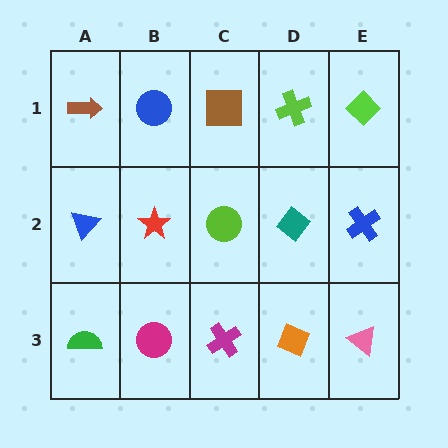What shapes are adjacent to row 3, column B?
A red star (row 2, column B), a green semicircle (row 3, column A), a magenta cross (row 3, column C).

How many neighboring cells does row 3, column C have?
3.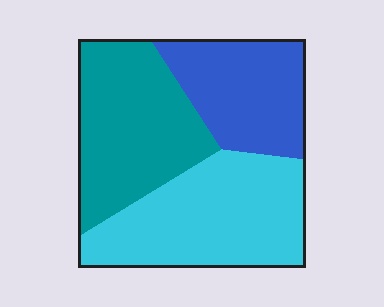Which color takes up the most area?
Cyan, at roughly 40%.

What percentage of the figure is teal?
Teal takes up about one third (1/3) of the figure.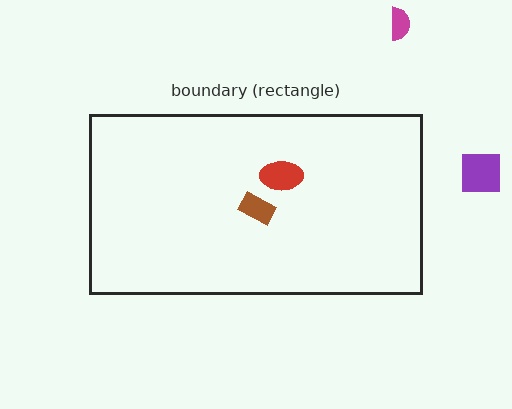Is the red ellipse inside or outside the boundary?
Inside.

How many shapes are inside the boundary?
2 inside, 2 outside.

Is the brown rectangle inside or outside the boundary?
Inside.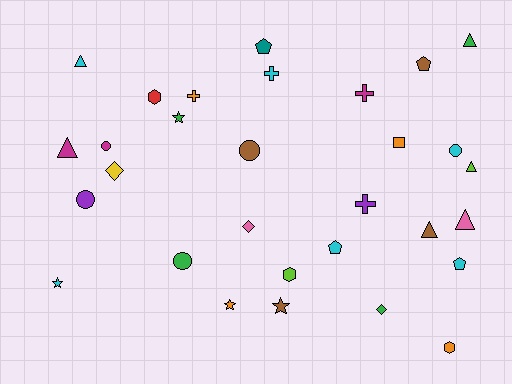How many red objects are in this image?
There is 1 red object.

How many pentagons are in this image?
There are 4 pentagons.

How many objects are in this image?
There are 30 objects.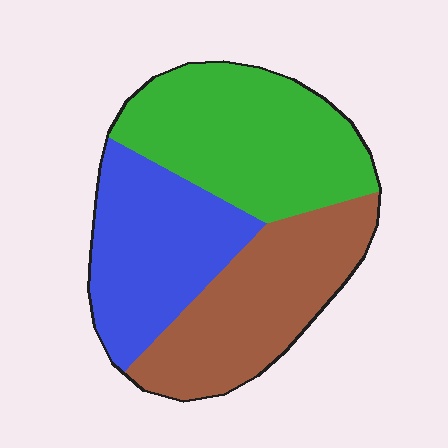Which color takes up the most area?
Green, at roughly 35%.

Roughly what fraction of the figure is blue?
Blue takes up about one third (1/3) of the figure.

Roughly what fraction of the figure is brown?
Brown covers around 30% of the figure.